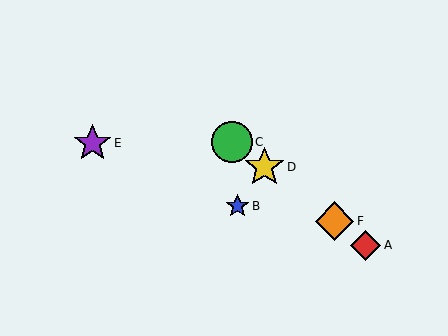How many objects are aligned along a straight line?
4 objects (A, C, D, F) are aligned along a straight line.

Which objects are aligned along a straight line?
Objects A, C, D, F are aligned along a straight line.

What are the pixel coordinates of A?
Object A is at (366, 245).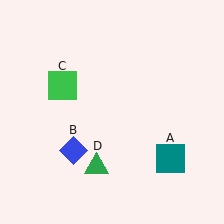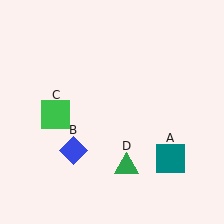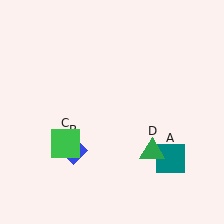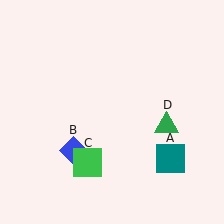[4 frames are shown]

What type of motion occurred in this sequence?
The green square (object C), green triangle (object D) rotated counterclockwise around the center of the scene.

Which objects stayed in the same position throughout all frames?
Teal square (object A) and blue diamond (object B) remained stationary.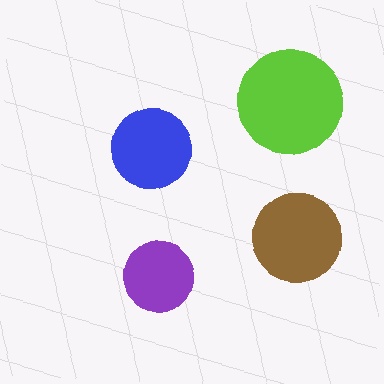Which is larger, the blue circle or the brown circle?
The brown one.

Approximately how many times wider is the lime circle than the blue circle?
About 1.5 times wider.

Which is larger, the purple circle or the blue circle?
The blue one.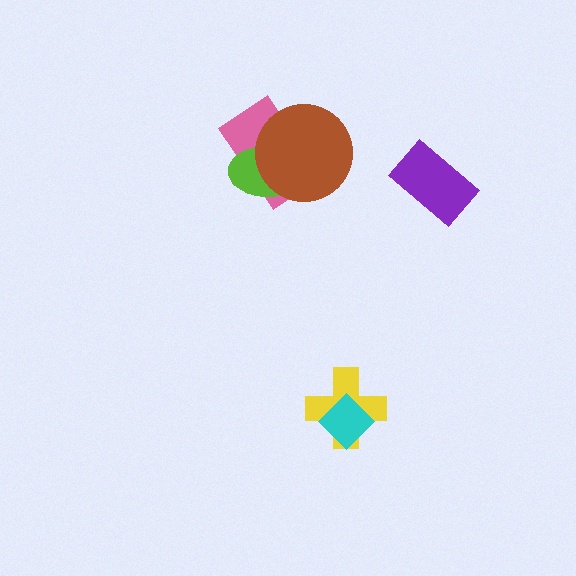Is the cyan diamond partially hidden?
No, no other shape covers it.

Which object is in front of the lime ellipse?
The brown circle is in front of the lime ellipse.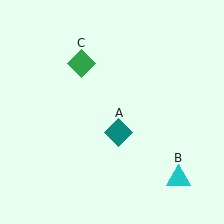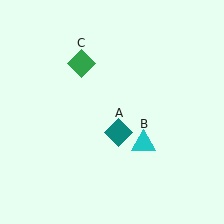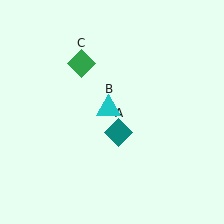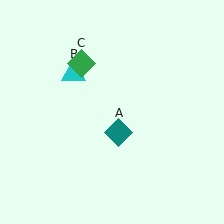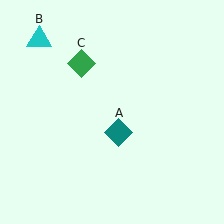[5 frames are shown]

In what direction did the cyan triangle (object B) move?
The cyan triangle (object B) moved up and to the left.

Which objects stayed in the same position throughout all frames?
Teal diamond (object A) and green diamond (object C) remained stationary.